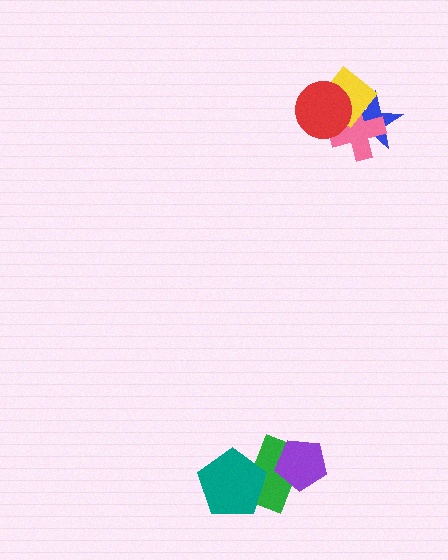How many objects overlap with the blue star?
3 objects overlap with the blue star.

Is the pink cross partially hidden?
Yes, it is partially covered by another shape.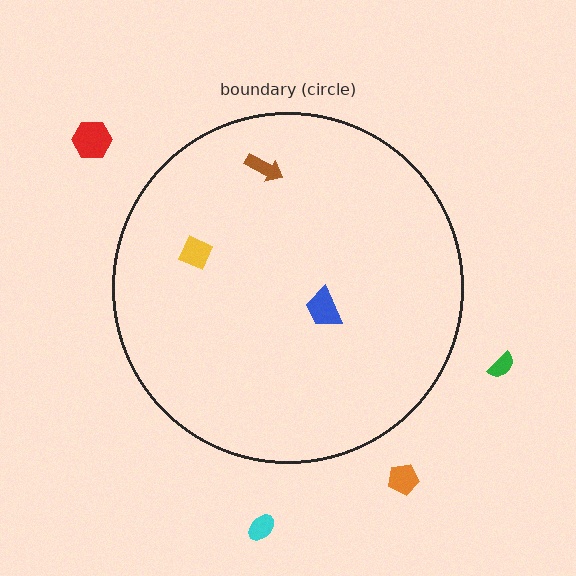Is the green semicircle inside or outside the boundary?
Outside.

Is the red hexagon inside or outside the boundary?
Outside.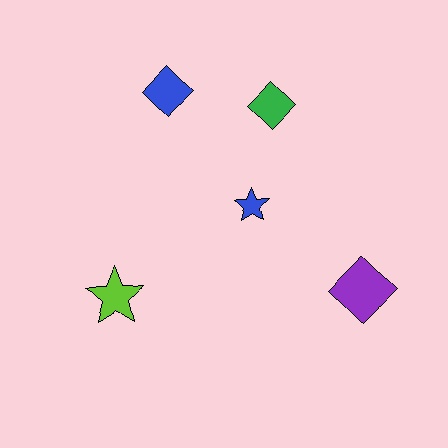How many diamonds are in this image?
There are 3 diamonds.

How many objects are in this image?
There are 5 objects.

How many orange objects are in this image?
There are no orange objects.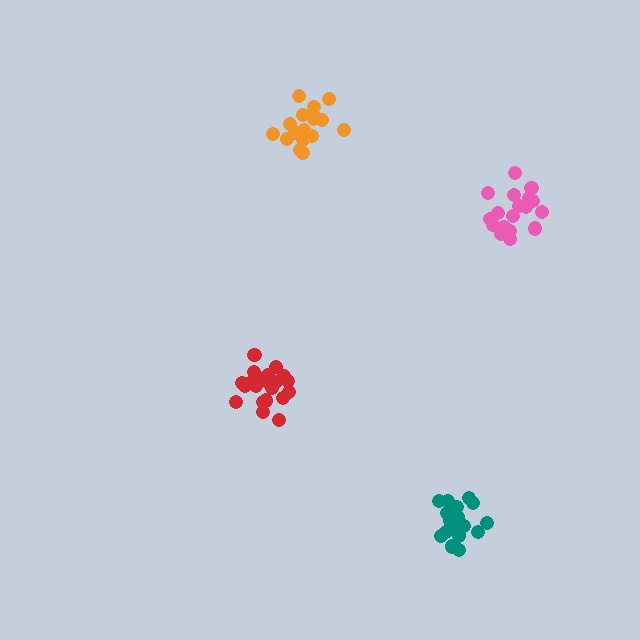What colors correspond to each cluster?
The clusters are colored: pink, red, teal, orange.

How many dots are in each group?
Group 1: 20 dots, Group 2: 21 dots, Group 3: 20 dots, Group 4: 18 dots (79 total).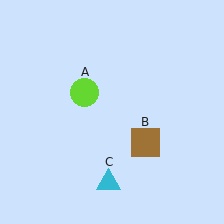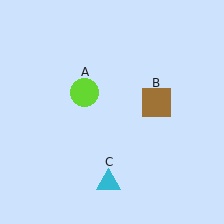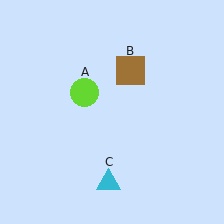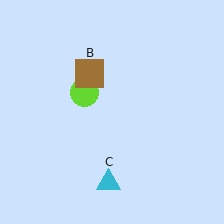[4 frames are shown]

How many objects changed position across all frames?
1 object changed position: brown square (object B).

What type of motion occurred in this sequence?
The brown square (object B) rotated counterclockwise around the center of the scene.